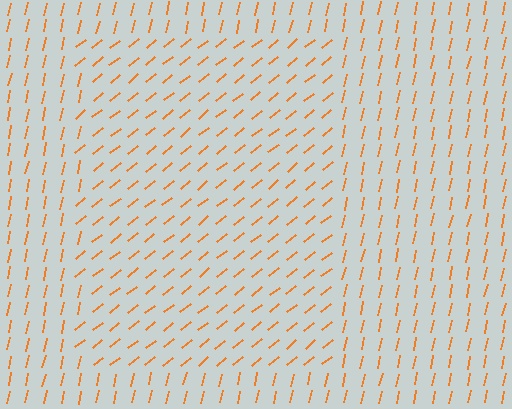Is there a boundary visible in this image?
Yes, there is a texture boundary formed by a change in line orientation.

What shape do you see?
I see a rectangle.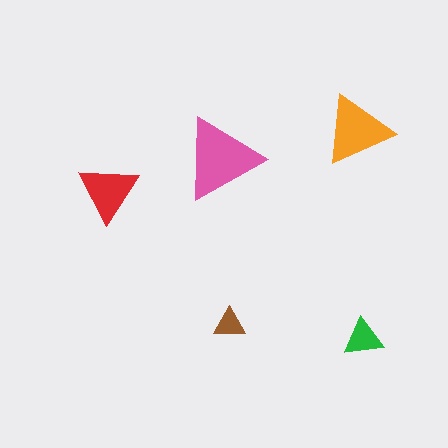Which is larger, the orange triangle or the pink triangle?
The pink one.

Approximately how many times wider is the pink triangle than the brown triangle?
About 2.5 times wider.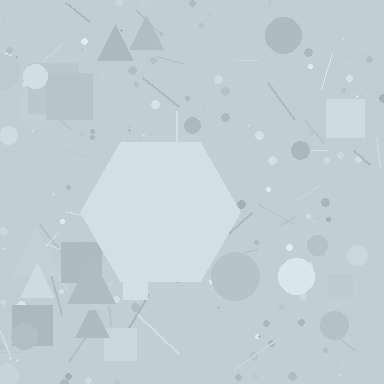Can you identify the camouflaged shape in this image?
The camouflaged shape is a hexagon.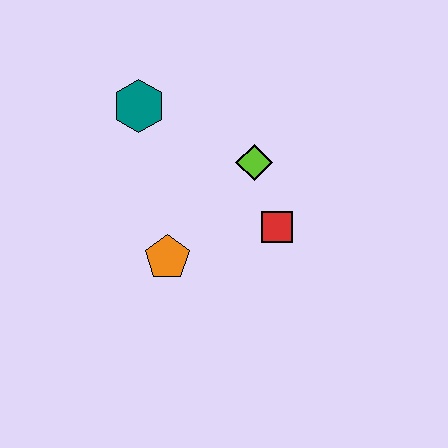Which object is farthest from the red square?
The teal hexagon is farthest from the red square.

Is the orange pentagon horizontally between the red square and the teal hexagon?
Yes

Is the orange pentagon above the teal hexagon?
No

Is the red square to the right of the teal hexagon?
Yes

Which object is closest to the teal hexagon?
The lime diamond is closest to the teal hexagon.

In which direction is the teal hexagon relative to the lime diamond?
The teal hexagon is to the left of the lime diamond.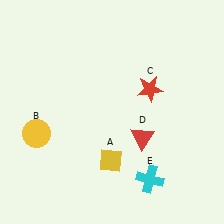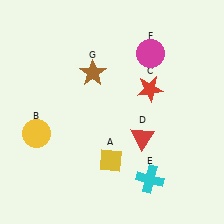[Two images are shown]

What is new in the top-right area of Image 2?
A magenta circle (F) was added in the top-right area of Image 2.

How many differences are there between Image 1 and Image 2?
There are 2 differences between the two images.